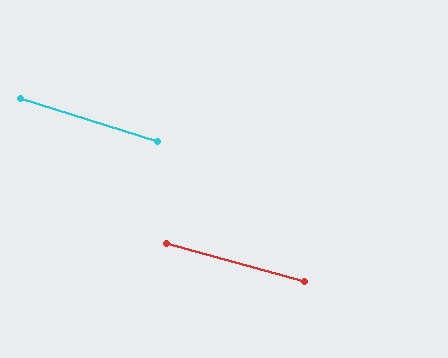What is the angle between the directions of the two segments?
Approximately 2 degrees.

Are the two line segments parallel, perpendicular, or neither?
Parallel — their directions differ by only 2.0°.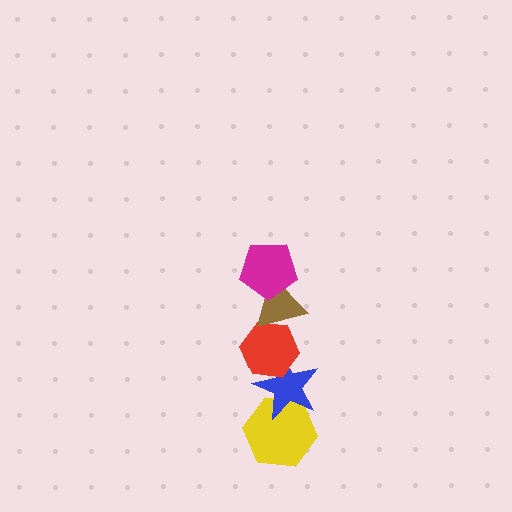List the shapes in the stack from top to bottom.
From top to bottom: the magenta pentagon, the brown triangle, the red hexagon, the blue star, the yellow hexagon.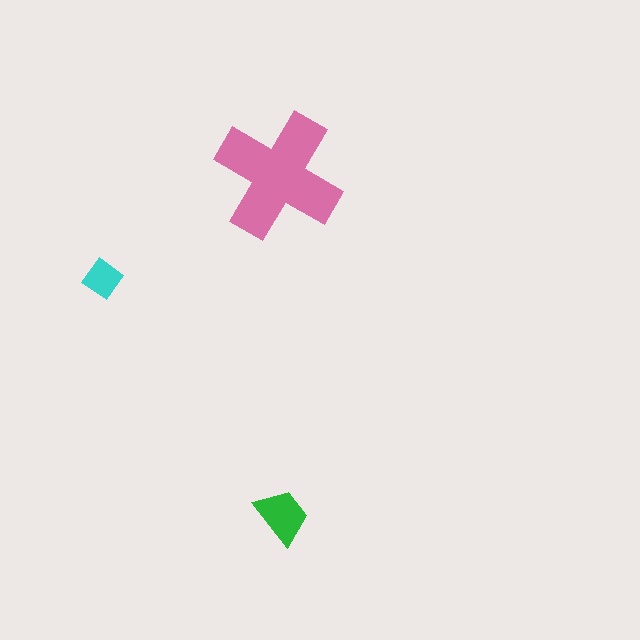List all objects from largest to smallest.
The pink cross, the green trapezoid, the cyan diamond.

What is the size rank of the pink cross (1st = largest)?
1st.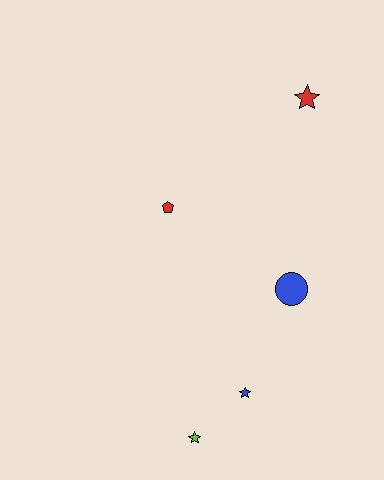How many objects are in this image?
There are 5 objects.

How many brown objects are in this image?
There are no brown objects.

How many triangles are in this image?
There are no triangles.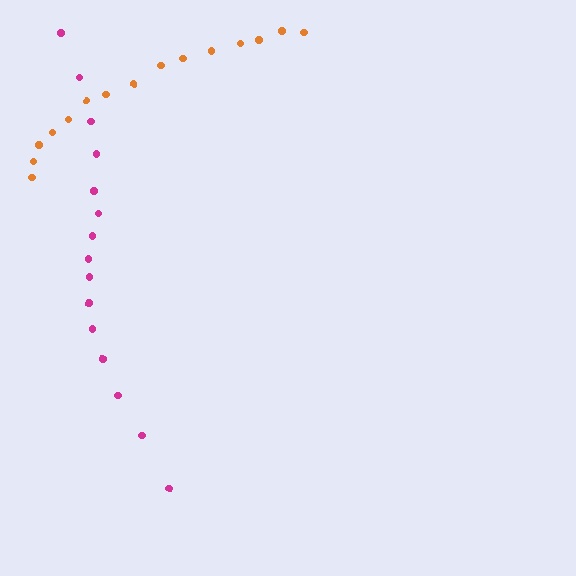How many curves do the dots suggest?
There are 2 distinct paths.